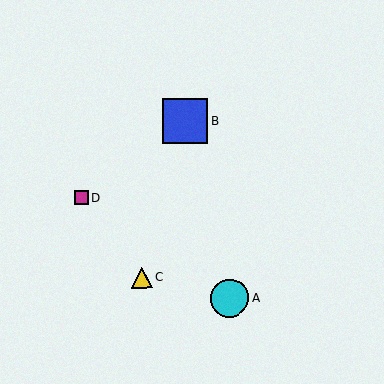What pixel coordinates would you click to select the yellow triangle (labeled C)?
Click at (142, 278) to select the yellow triangle C.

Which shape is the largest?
The blue square (labeled B) is the largest.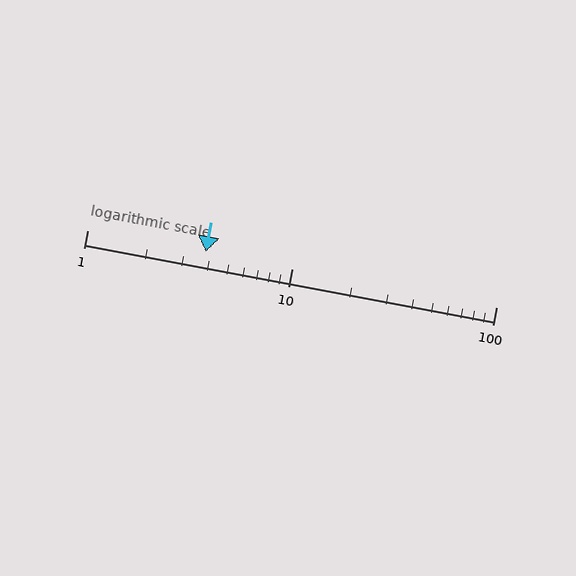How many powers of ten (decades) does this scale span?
The scale spans 2 decades, from 1 to 100.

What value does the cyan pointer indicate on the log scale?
The pointer indicates approximately 3.8.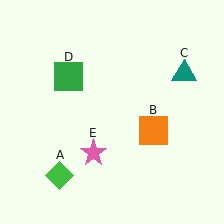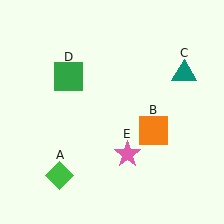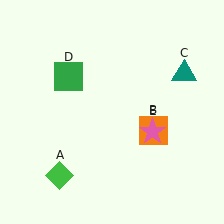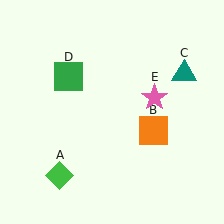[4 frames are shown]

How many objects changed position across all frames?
1 object changed position: pink star (object E).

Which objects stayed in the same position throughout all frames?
Green diamond (object A) and orange square (object B) and teal triangle (object C) and green square (object D) remained stationary.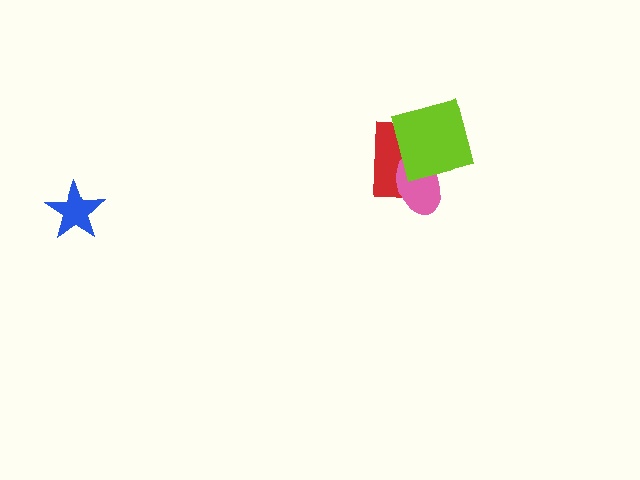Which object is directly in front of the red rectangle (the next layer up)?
The pink ellipse is directly in front of the red rectangle.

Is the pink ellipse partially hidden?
Yes, it is partially covered by another shape.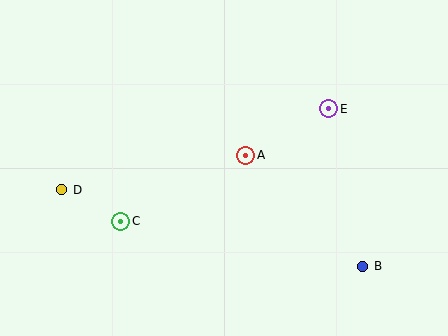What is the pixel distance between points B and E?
The distance between B and E is 161 pixels.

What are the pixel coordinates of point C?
Point C is at (121, 221).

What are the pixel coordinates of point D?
Point D is at (62, 190).